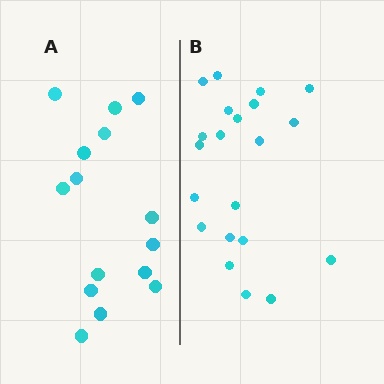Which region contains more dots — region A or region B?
Region B (the right region) has more dots.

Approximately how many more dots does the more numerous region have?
Region B has about 6 more dots than region A.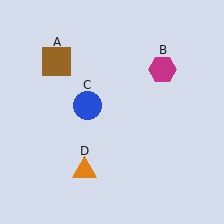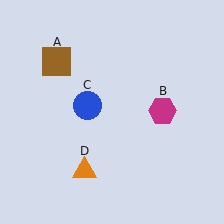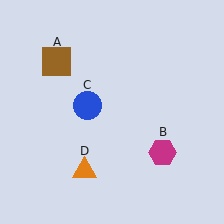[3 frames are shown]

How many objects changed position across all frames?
1 object changed position: magenta hexagon (object B).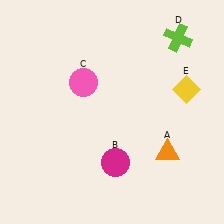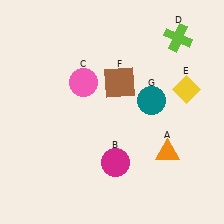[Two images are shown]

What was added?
A brown square (F), a teal circle (G) were added in Image 2.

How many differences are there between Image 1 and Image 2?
There are 2 differences between the two images.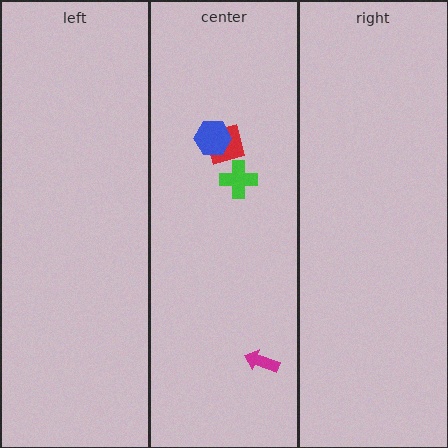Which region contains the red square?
The center region.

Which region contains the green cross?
The center region.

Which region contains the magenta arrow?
The center region.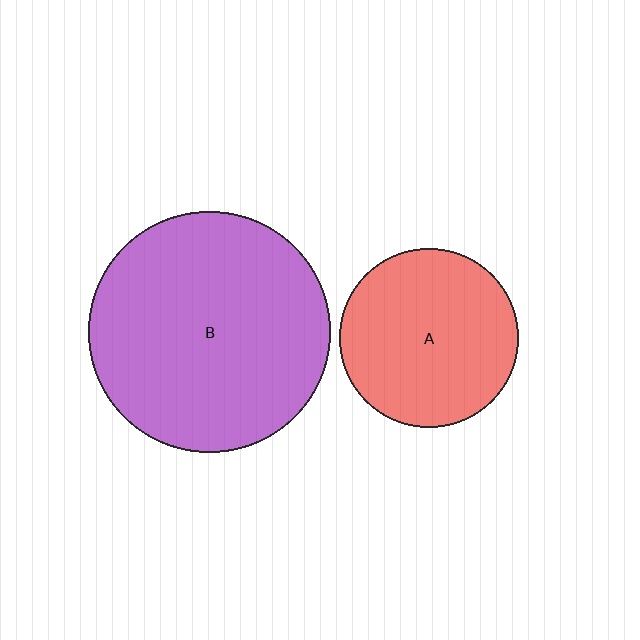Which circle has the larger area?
Circle B (purple).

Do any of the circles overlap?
No, none of the circles overlap.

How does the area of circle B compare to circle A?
Approximately 1.8 times.